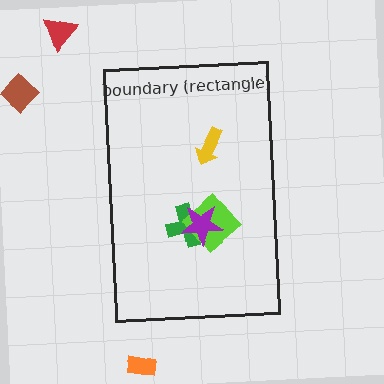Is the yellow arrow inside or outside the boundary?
Inside.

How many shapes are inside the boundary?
4 inside, 3 outside.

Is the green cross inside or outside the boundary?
Inside.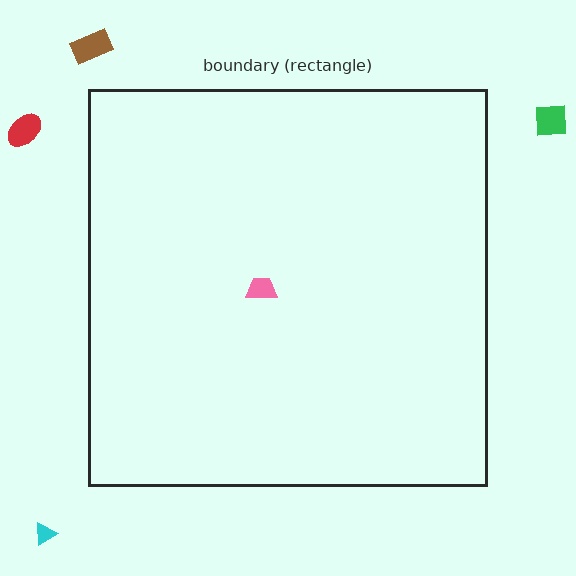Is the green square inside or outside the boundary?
Outside.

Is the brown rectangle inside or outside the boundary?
Outside.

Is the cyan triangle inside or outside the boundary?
Outside.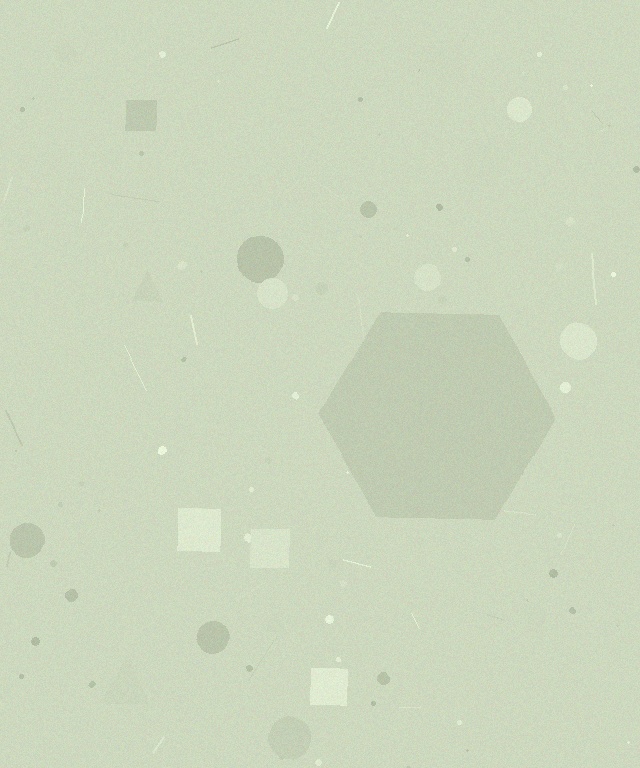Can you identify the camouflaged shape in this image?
The camouflaged shape is a hexagon.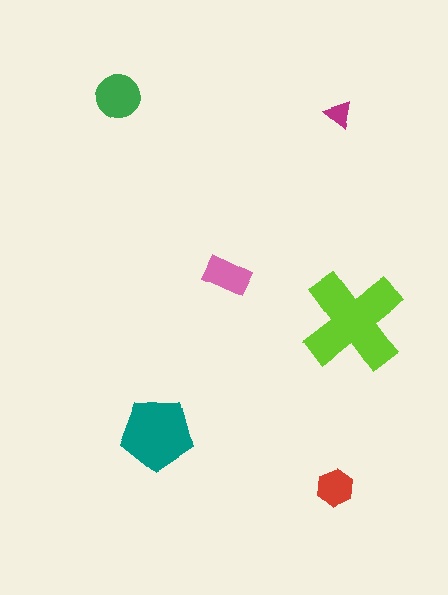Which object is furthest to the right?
The lime cross is rightmost.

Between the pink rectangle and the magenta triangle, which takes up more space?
The pink rectangle.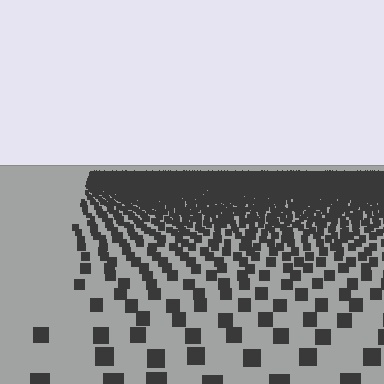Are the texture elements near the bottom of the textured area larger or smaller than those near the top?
Larger. Near the bottom, elements are closer to the viewer and appear at a bigger on-screen size.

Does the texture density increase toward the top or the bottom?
Density increases toward the top.